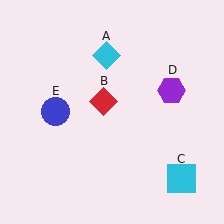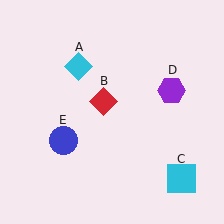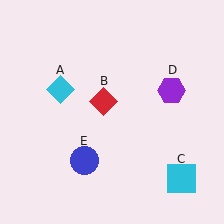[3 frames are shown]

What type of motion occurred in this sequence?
The cyan diamond (object A), blue circle (object E) rotated counterclockwise around the center of the scene.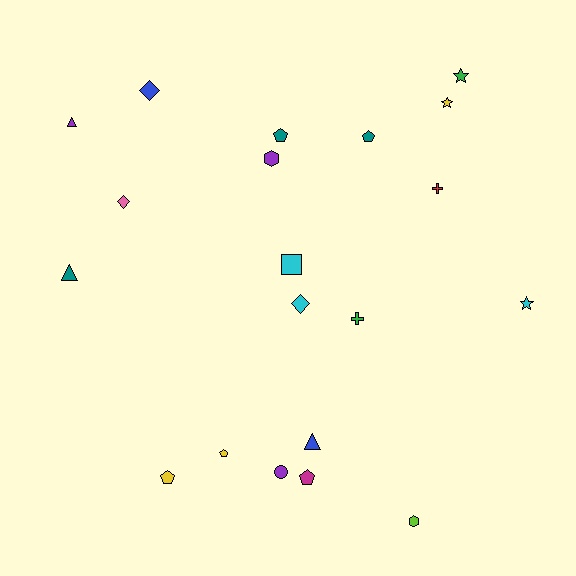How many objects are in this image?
There are 20 objects.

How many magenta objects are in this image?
There is 1 magenta object.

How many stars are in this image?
There are 3 stars.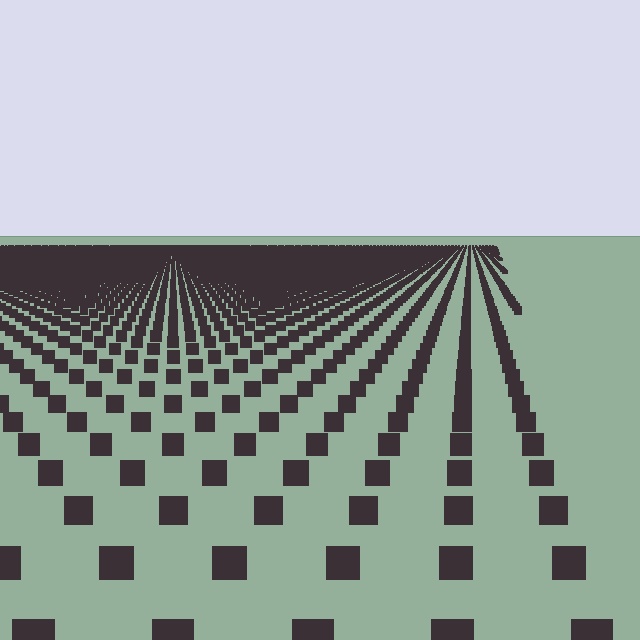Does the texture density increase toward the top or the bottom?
Density increases toward the top.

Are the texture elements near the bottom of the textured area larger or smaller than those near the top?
Larger. Near the bottom, elements are closer to the viewer and appear at a bigger on-screen size.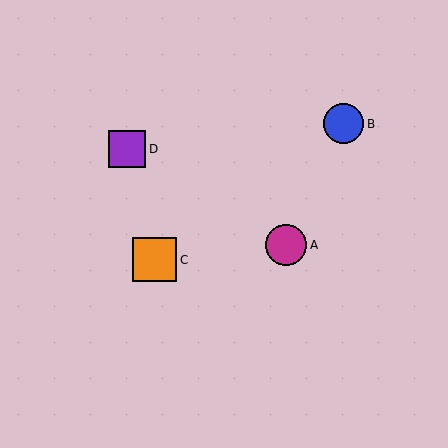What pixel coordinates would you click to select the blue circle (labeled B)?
Click at (344, 124) to select the blue circle B.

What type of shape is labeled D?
Shape D is a purple square.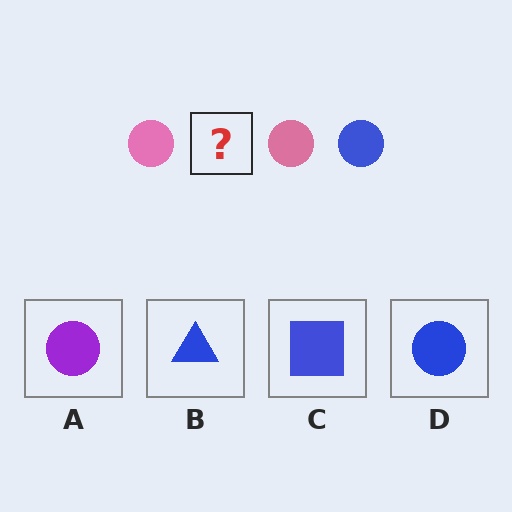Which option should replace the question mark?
Option D.